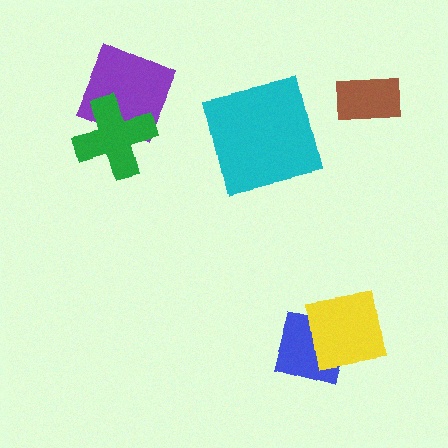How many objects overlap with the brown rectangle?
0 objects overlap with the brown rectangle.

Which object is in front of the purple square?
The green cross is in front of the purple square.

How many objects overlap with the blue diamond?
1 object overlaps with the blue diamond.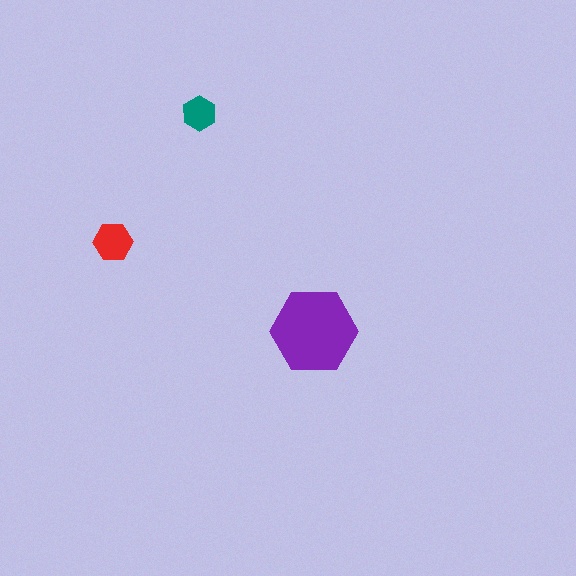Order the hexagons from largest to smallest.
the purple one, the red one, the teal one.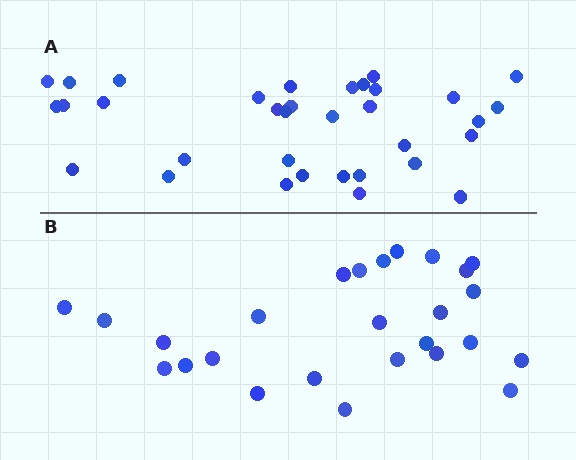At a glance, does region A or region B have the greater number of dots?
Region A (the top region) has more dots.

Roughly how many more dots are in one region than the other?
Region A has roughly 8 or so more dots than region B.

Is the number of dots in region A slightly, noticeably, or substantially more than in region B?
Region A has noticeably more, but not dramatically so. The ratio is roughly 1.3 to 1.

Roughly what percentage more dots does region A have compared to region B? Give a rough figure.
About 30% more.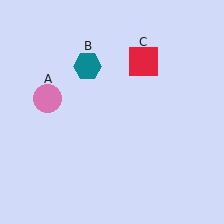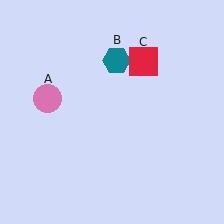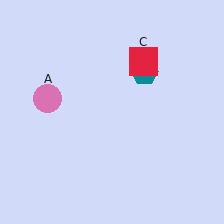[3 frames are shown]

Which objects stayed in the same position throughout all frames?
Pink circle (object A) and red square (object C) remained stationary.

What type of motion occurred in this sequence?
The teal hexagon (object B) rotated clockwise around the center of the scene.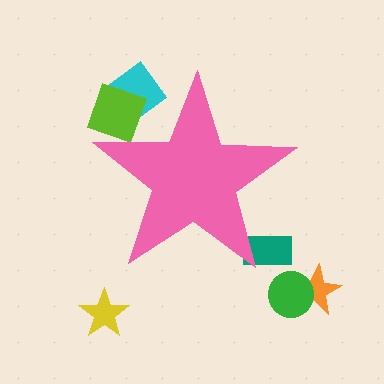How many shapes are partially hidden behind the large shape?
3 shapes are partially hidden.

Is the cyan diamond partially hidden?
Yes, the cyan diamond is partially hidden behind the pink star.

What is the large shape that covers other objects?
A pink star.